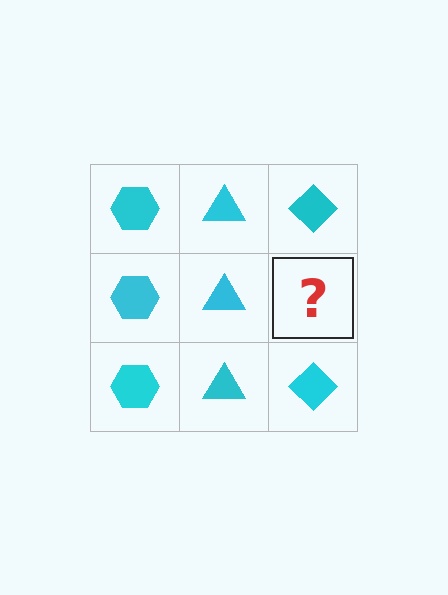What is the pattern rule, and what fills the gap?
The rule is that each column has a consistent shape. The gap should be filled with a cyan diamond.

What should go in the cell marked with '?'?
The missing cell should contain a cyan diamond.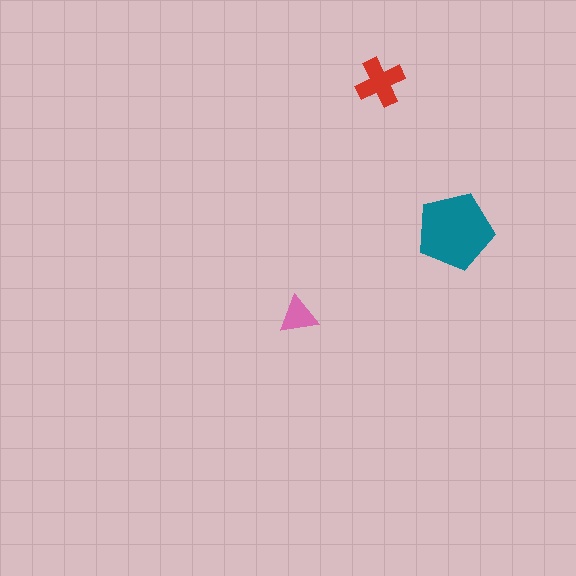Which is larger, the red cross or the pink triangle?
The red cross.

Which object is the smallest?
The pink triangle.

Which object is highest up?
The red cross is topmost.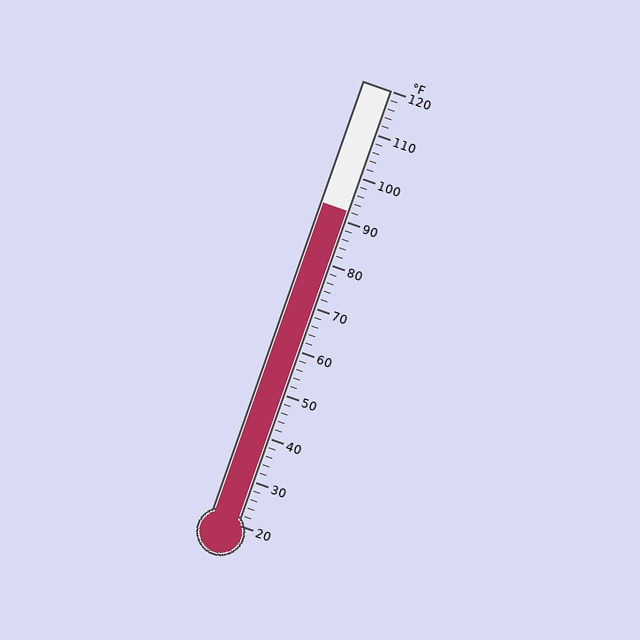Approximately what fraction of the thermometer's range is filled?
The thermometer is filled to approximately 70% of its range.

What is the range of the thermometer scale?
The thermometer scale ranges from 20°F to 120°F.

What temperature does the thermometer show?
The thermometer shows approximately 92°F.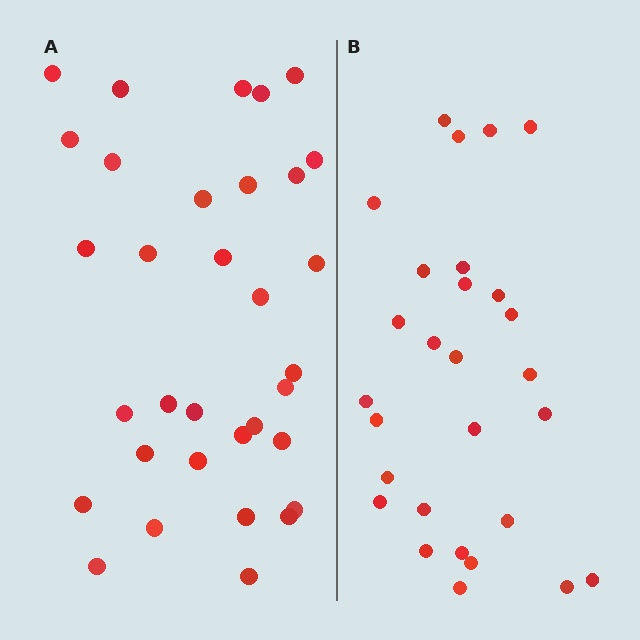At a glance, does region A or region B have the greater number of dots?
Region A (the left region) has more dots.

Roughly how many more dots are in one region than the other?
Region A has about 5 more dots than region B.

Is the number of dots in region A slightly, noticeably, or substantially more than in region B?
Region A has only slightly more — the two regions are fairly close. The ratio is roughly 1.2 to 1.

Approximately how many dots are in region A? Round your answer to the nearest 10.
About 30 dots. (The exact count is 33, which rounds to 30.)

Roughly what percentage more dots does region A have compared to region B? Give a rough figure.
About 20% more.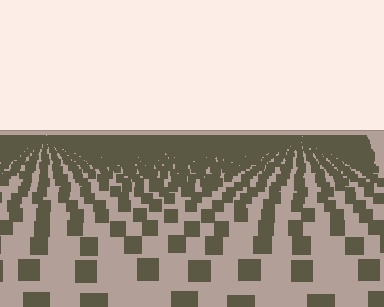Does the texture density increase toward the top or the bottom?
Density increases toward the top.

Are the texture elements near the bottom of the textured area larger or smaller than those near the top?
Larger. Near the bottom, elements are closer to the viewer and appear at a bigger on-screen size.